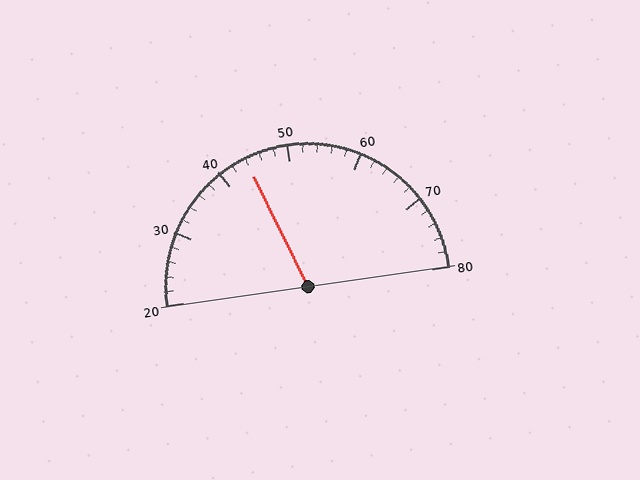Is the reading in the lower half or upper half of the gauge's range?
The reading is in the lower half of the range (20 to 80).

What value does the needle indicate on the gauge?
The needle indicates approximately 44.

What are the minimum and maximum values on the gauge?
The gauge ranges from 20 to 80.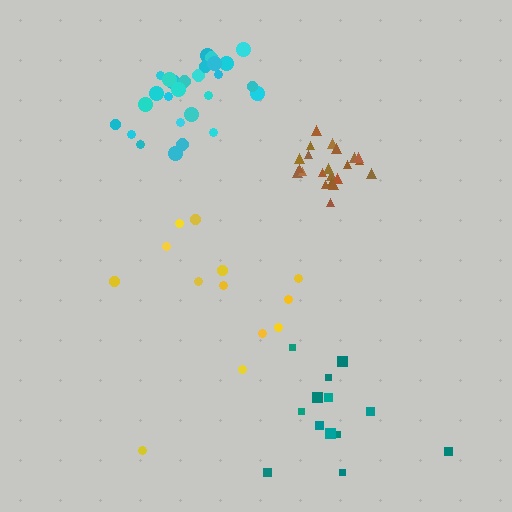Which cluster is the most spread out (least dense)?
Yellow.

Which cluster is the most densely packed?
Brown.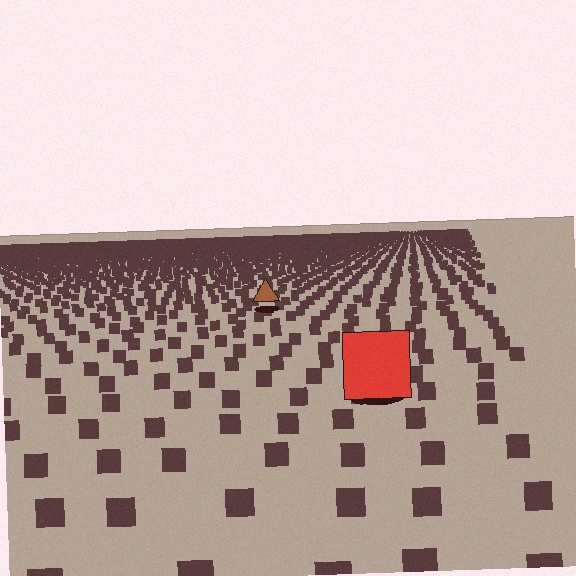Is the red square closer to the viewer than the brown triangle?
Yes. The red square is closer — you can tell from the texture gradient: the ground texture is coarser near it.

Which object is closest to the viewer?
The red square is closest. The texture marks near it are larger and more spread out.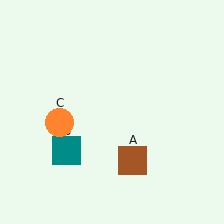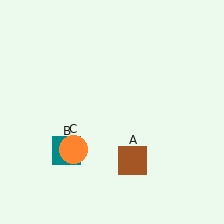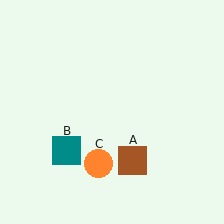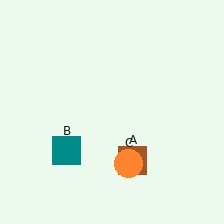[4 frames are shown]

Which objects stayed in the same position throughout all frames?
Brown square (object A) and teal square (object B) remained stationary.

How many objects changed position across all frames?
1 object changed position: orange circle (object C).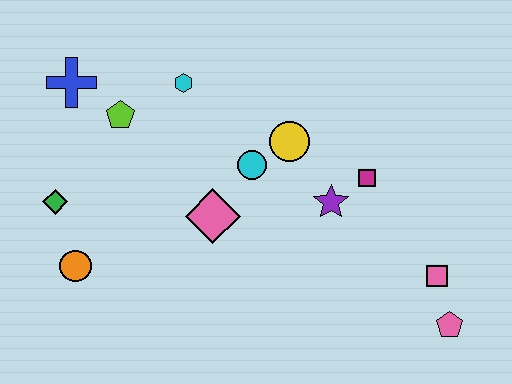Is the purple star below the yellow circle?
Yes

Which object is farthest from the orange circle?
The pink pentagon is farthest from the orange circle.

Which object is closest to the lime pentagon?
The blue cross is closest to the lime pentagon.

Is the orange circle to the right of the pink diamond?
No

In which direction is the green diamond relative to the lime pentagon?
The green diamond is below the lime pentagon.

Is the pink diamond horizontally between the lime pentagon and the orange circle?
No